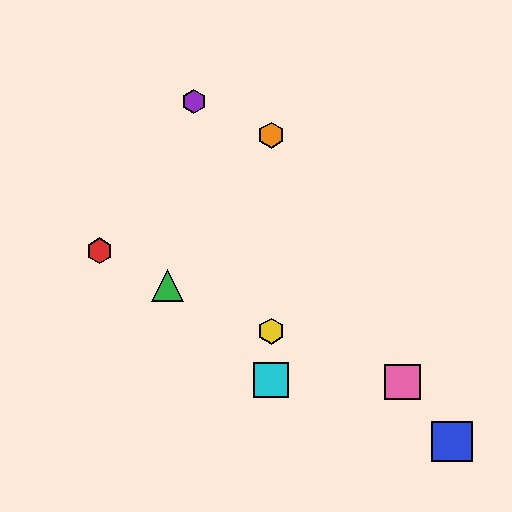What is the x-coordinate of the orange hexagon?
The orange hexagon is at x≈271.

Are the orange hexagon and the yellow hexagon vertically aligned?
Yes, both are at x≈271.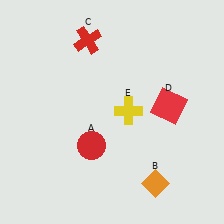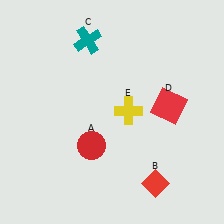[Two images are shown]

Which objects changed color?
B changed from orange to red. C changed from red to teal.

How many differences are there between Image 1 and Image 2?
There are 2 differences between the two images.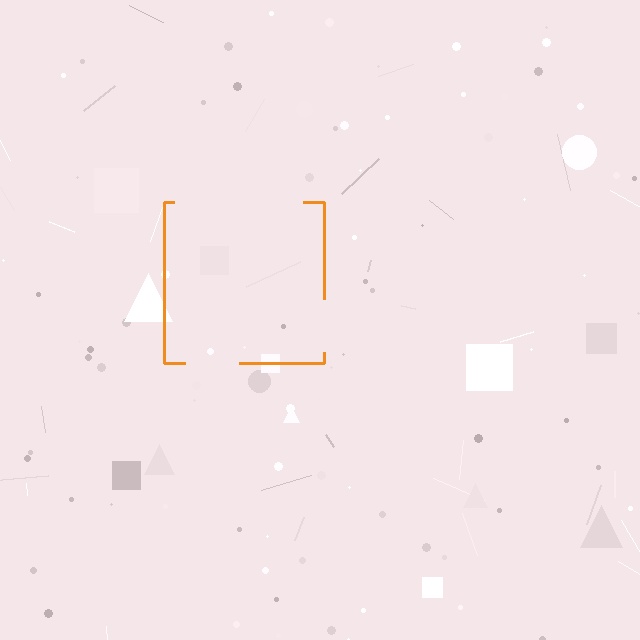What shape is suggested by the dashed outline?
The dashed outline suggests a square.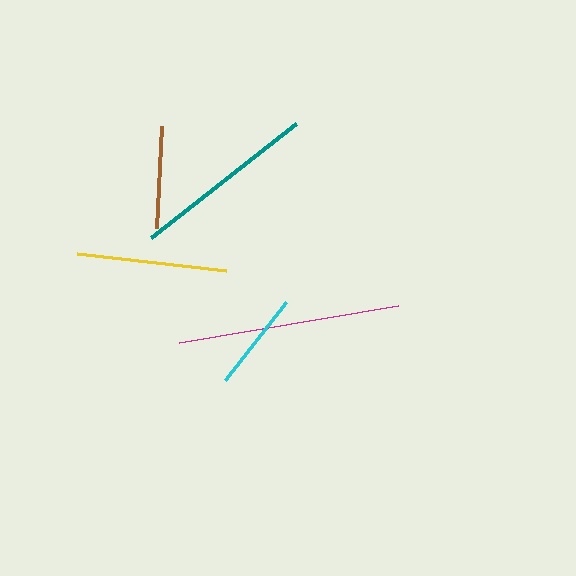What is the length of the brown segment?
The brown segment is approximately 102 pixels long.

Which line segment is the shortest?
The cyan line is the shortest at approximately 100 pixels.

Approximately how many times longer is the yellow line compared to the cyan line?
The yellow line is approximately 1.5 times the length of the cyan line.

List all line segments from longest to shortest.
From longest to shortest: magenta, teal, yellow, brown, cyan.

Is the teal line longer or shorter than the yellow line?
The teal line is longer than the yellow line.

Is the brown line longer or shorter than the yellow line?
The yellow line is longer than the brown line.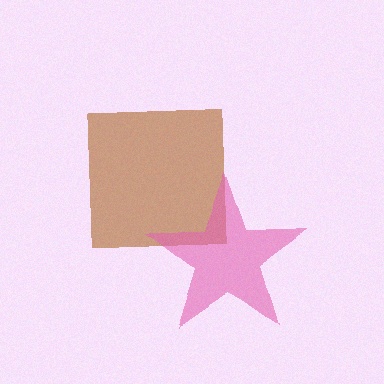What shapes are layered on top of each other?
The layered shapes are: a brown square, a pink star.